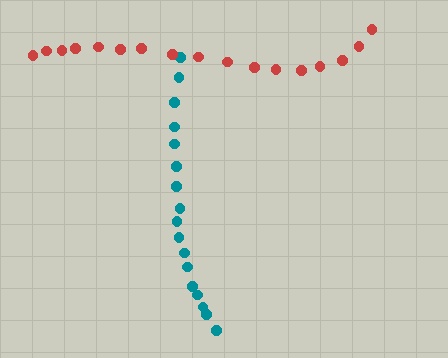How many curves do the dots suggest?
There are 2 distinct paths.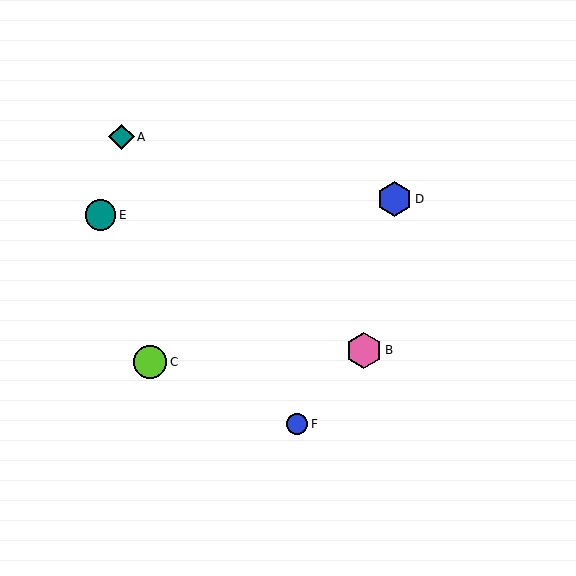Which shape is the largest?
The pink hexagon (labeled B) is the largest.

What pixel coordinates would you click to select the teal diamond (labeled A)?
Click at (121, 137) to select the teal diamond A.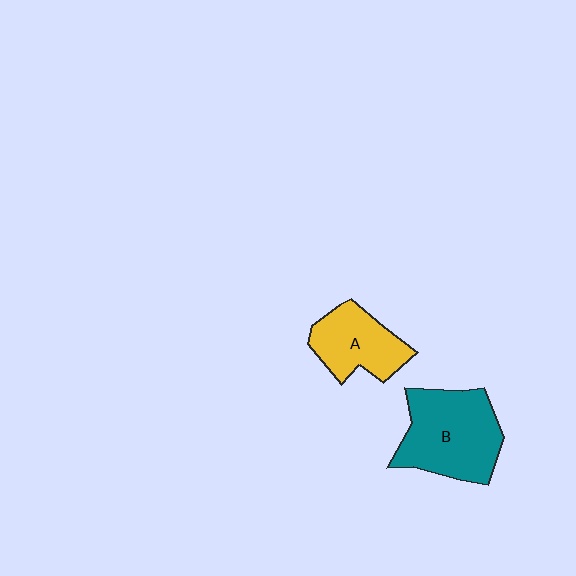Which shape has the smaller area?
Shape A (yellow).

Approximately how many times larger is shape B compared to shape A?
Approximately 1.5 times.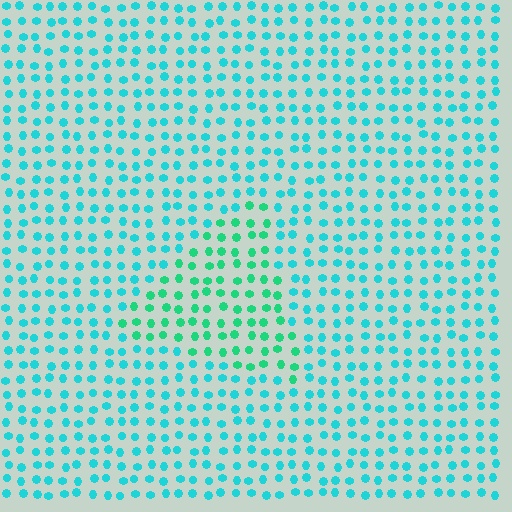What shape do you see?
I see a triangle.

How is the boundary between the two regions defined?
The boundary is defined purely by a slight shift in hue (about 30 degrees). Spacing, size, and orientation are identical on both sides.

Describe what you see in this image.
The image is filled with small cyan elements in a uniform arrangement. A triangle-shaped region is visible where the elements are tinted to a slightly different hue, forming a subtle color boundary.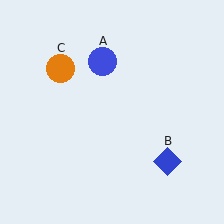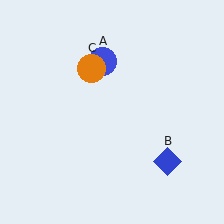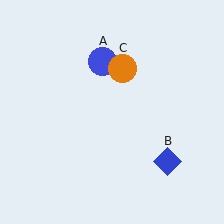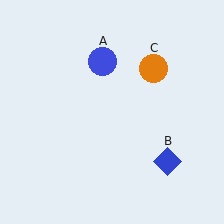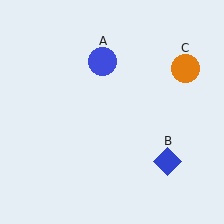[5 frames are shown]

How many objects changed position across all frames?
1 object changed position: orange circle (object C).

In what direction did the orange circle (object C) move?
The orange circle (object C) moved right.